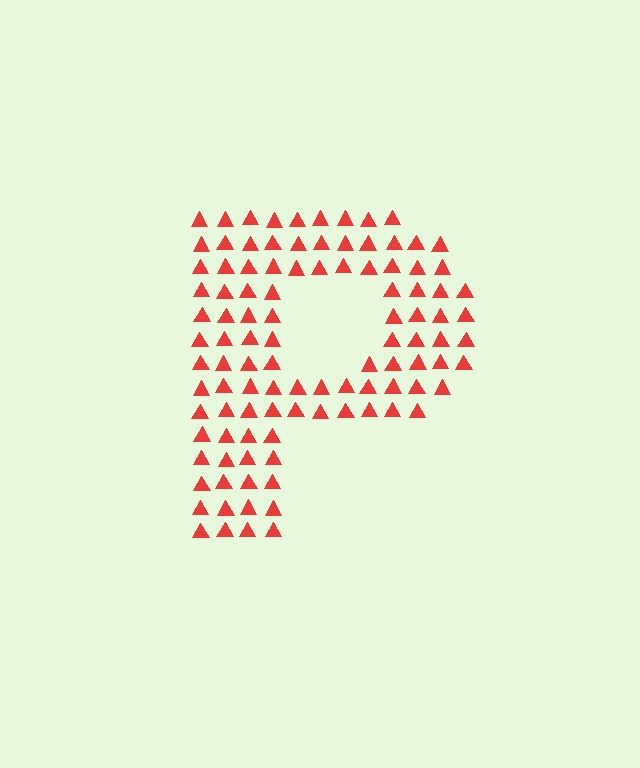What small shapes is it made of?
It is made of small triangles.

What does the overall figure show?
The overall figure shows the letter P.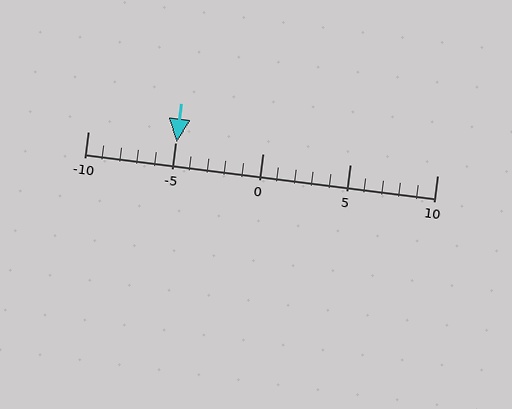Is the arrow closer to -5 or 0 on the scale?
The arrow is closer to -5.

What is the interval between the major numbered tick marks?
The major tick marks are spaced 5 units apart.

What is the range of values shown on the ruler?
The ruler shows values from -10 to 10.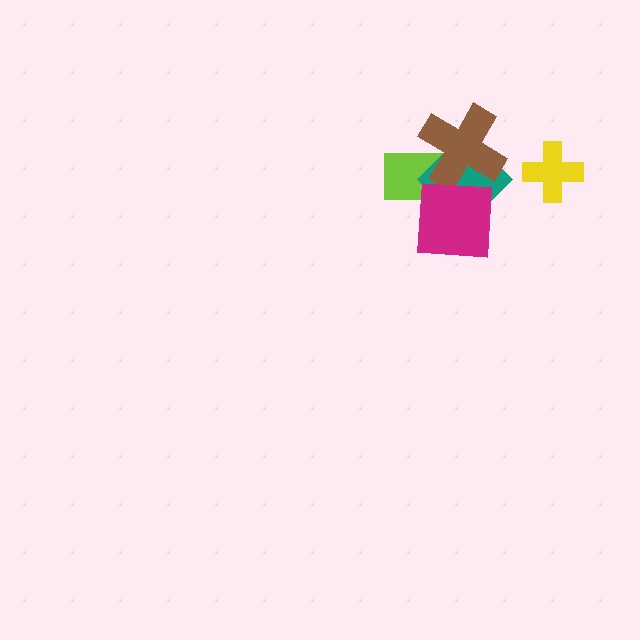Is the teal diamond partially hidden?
Yes, it is partially covered by another shape.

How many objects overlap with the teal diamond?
3 objects overlap with the teal diamond.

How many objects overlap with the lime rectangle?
3 objects overlap with the lime rectangle.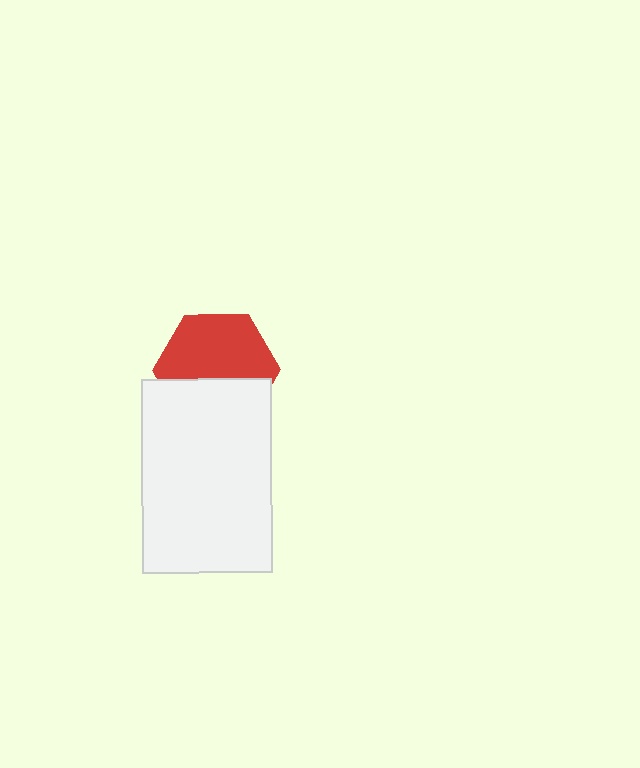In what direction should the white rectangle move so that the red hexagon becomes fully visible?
The white rectangle should move down. That is the shortest direction to clear the overlap and leave the red hexagon fully visible.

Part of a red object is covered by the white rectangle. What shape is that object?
It is a hexagon.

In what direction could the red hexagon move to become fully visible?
The red hexagon could move up. That would shift it out from behind the white rectangle entirely.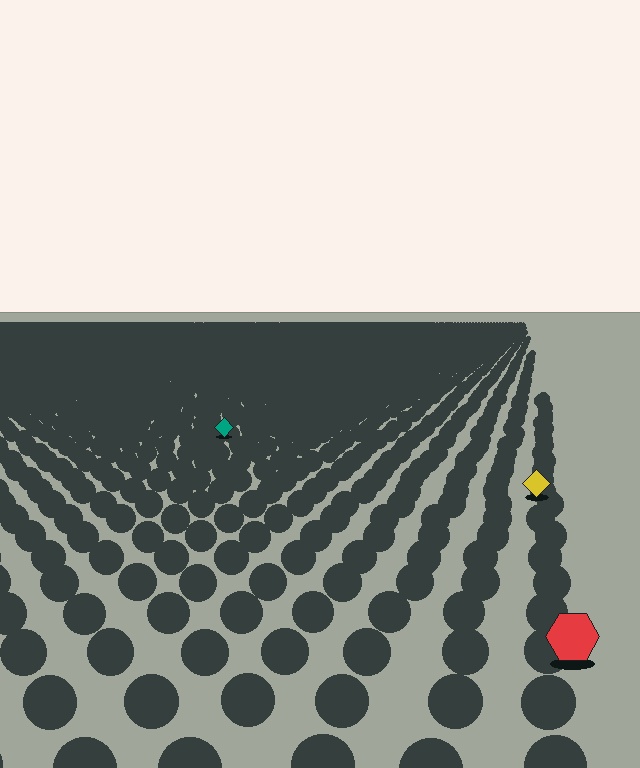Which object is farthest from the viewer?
The teal diamond is farthest from the viewer. It appears smaller and the ground texture around it is denser.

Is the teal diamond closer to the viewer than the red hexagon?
No. The red hexagon is closer — you can tell from the texture gradient: the ground texture is coarser near it.